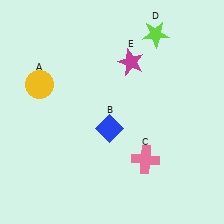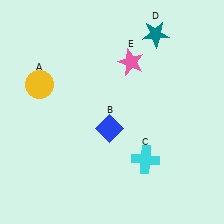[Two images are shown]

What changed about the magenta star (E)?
In Image 1, E is magenta. In Image 2, it changed to pink.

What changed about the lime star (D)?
In Image 1, D is lime. In Image 2, it changed to teal.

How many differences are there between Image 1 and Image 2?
There are 3 differences between the two images.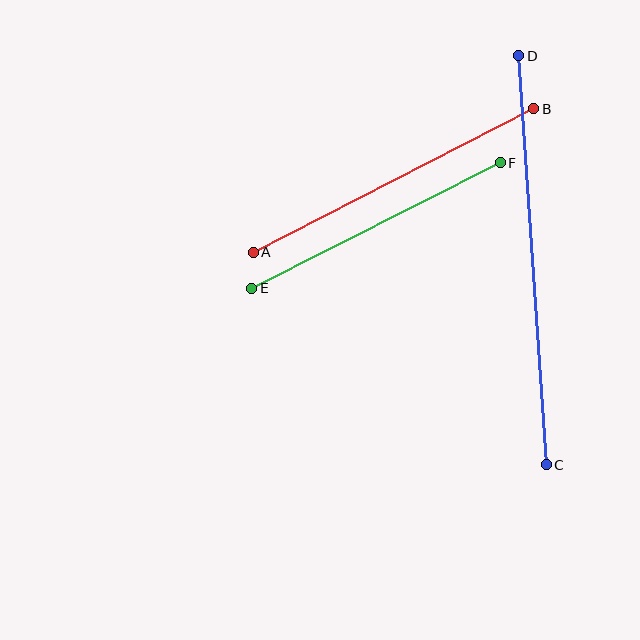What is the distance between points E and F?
The distance is approximately 279 pixels.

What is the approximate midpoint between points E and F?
The midpoint is at approximately (376, 226) pixels.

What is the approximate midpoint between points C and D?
The midpoint is at approximately (532, 260) pixels.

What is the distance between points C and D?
The distance is approximately 410 pixels.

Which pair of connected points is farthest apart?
Points C and D are farthest apart.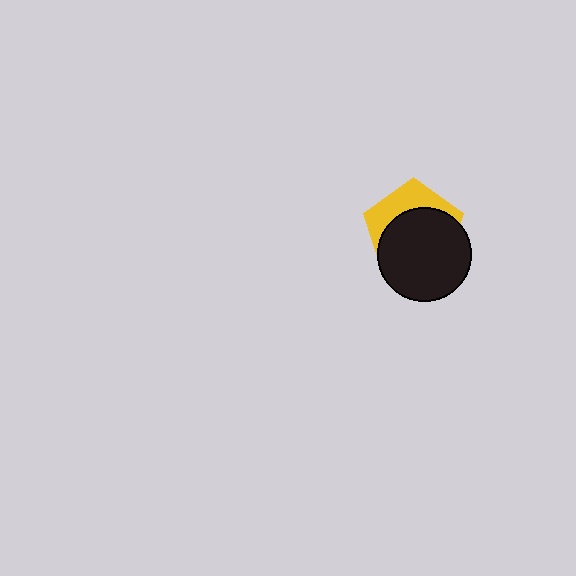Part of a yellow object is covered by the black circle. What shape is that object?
It is a pentagon.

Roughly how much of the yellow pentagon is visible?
A small part of it is visible (roughly 34%).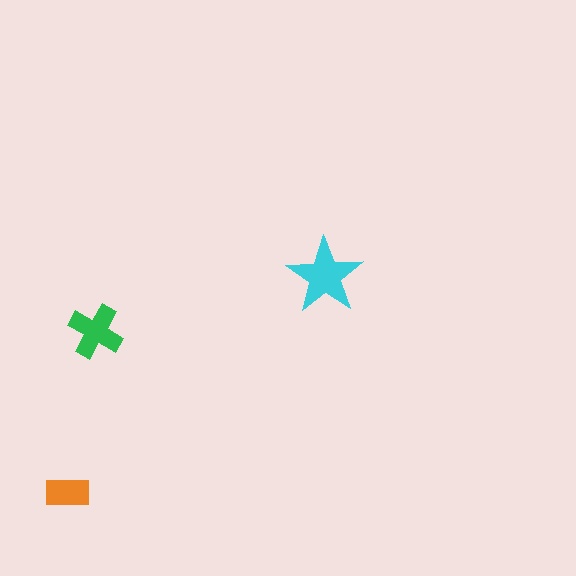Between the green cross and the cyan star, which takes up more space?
The cyan star.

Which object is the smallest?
The orange rectangle.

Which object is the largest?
The cyan star.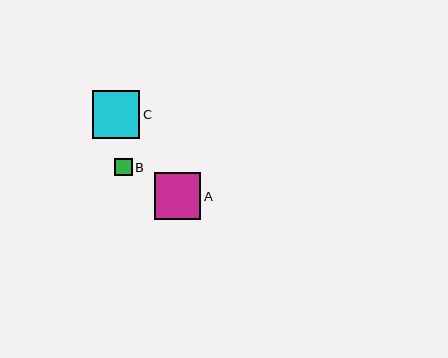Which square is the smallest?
Square B is the smallest with a size of approximately 18 pixels.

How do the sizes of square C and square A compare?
Square C and square A are approximately the same size.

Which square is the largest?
Square C is the largest with a size of approximately 48 pixels.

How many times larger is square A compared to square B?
Square A is approximately 2.6 times the size of square B.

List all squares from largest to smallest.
From largest to smallest: C, A, B.